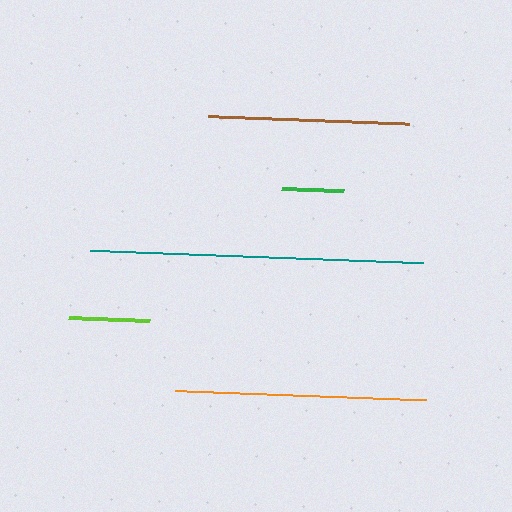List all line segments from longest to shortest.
From longest to shortest: teal, orange, brown, lime, green.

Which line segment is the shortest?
The green line is the shortest at approximately 62 pixels.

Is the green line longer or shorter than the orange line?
The orange line is longer than the green line.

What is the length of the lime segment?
The lime segment is approximately 82 pixels long.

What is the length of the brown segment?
The brown segment is approximately 201 pixels long.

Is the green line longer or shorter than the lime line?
The lime line is longer than the green line.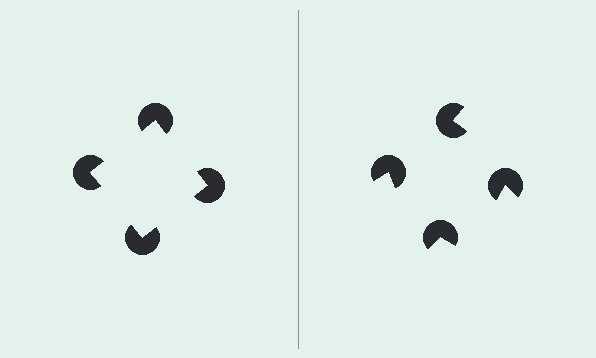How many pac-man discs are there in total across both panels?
8 — 4 on each side.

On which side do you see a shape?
An illusory square appears on the left side. On the right side the wedge cuts are rotated, so no coherent shape forms.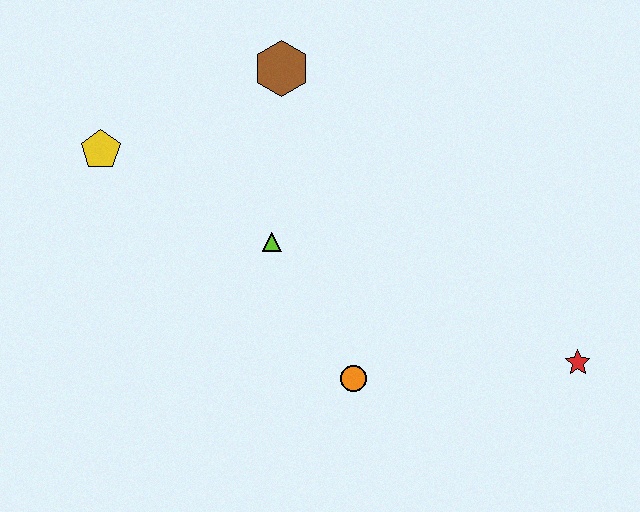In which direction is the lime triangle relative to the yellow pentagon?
The lime triangle is to the right of the yellow pentagon.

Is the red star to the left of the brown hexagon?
No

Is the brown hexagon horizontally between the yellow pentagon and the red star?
Yes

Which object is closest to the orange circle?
The lime triangle is closest to the orange circle.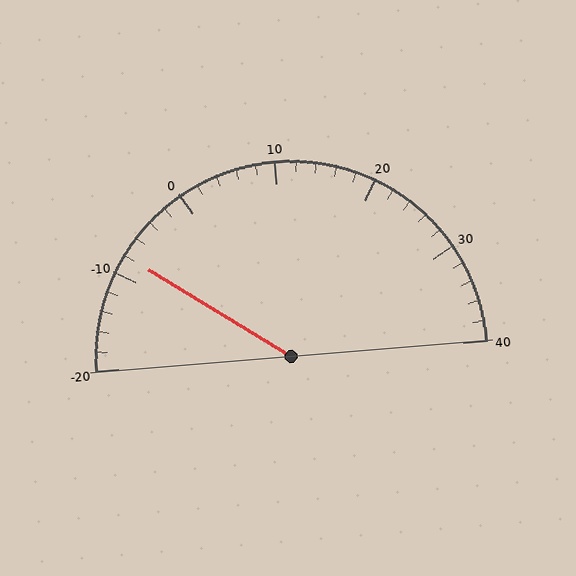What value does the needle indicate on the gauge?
The needle indicates approximately -8.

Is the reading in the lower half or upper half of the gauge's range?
The reading is in the lower half of the range (-20 to 40).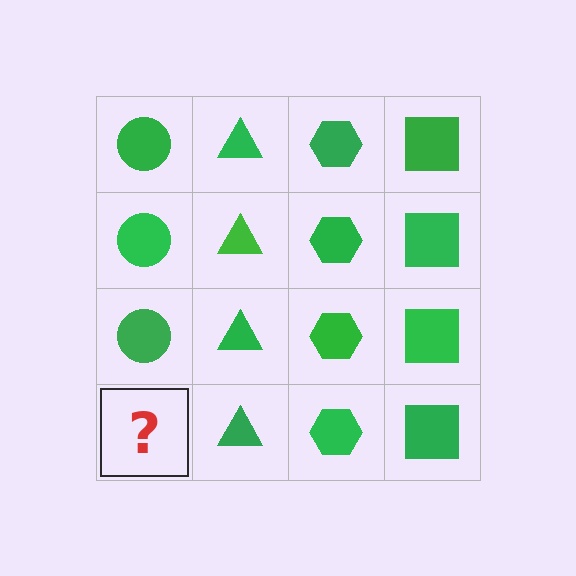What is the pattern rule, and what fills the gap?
The rule is that each column has a consistent shape. The gap should be filled with a green circle.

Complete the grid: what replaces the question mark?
The question mark should be replaced with a green circle.